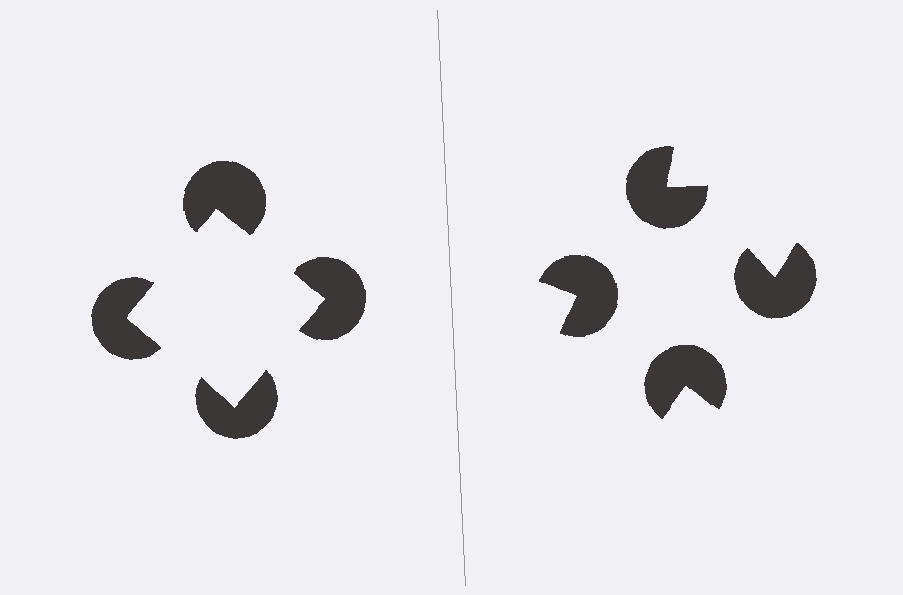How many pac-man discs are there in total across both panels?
8 — 4 on each side.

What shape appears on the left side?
An illusory square.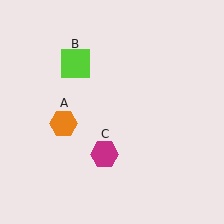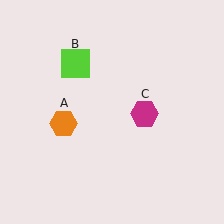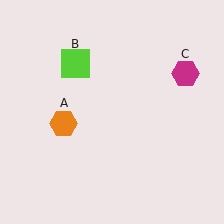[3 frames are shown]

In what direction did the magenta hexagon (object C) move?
The magenta hexagon (object C) moved up and to the right.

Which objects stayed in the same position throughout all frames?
Orange hexagon (object A) and lime square (object B) remained stationary.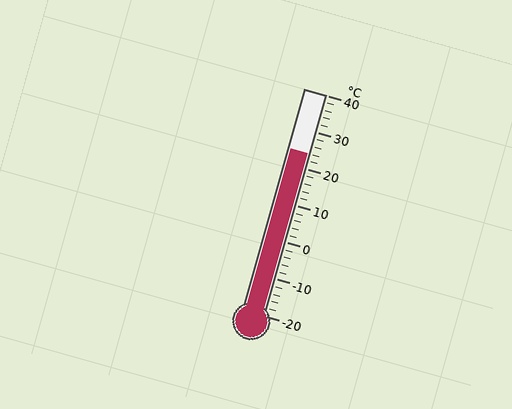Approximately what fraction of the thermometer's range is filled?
The thermometer is filled to approximately 75% of its range.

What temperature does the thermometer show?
The thermometer shows approximately 24°C.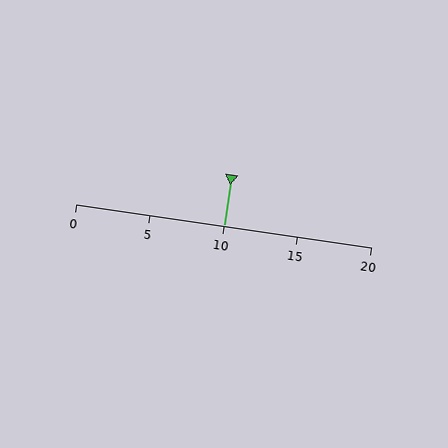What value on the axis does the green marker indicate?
The marker indicates approximately 10.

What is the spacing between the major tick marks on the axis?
The major ticks are spaced 5 apart.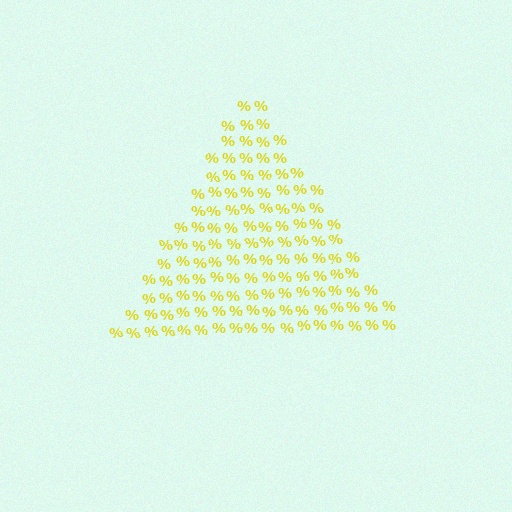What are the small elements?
The small elements are percent signs.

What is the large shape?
The large shape is a triangle.